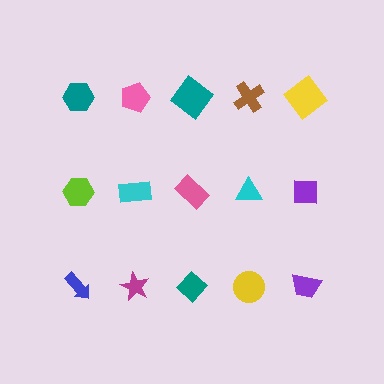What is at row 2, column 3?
A pink rectangle.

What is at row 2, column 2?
A cyan rectangle.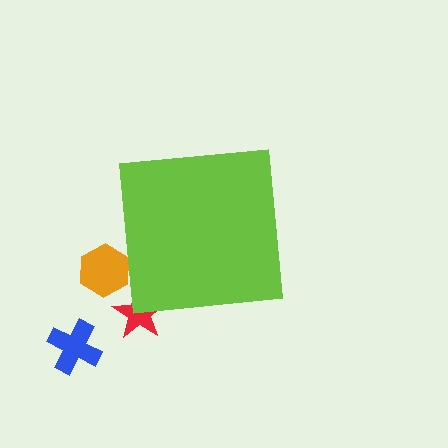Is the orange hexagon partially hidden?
Yes, the orange hexagon is partially hidden behind the lime square.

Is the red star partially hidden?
Yes, the red star is partially hidden behind the lime square.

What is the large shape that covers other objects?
A lime square.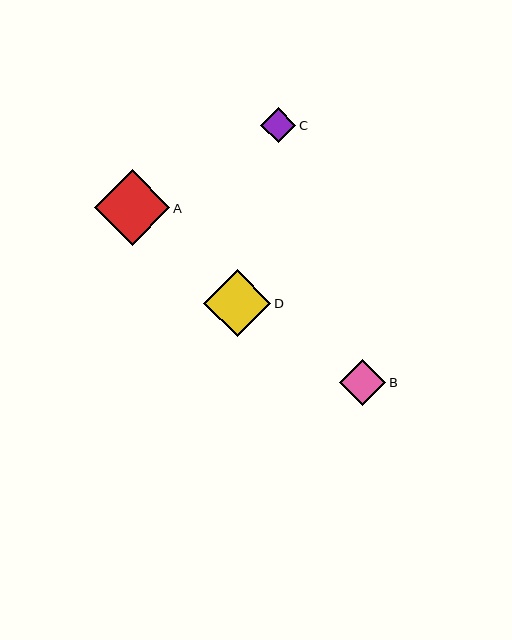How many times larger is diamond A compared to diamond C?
Diamond A is approximately 2.1 times the size of diamond C.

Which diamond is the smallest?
Diamond C is the smallest with a size of approximately 35 pixels.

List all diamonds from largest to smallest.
From largest to smallest: A, D, B, C.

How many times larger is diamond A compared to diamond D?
Diamond A is approximately 1.1 times the size of diamond D.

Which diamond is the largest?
Diamond A is the largest with a size of approximately 75 pixels.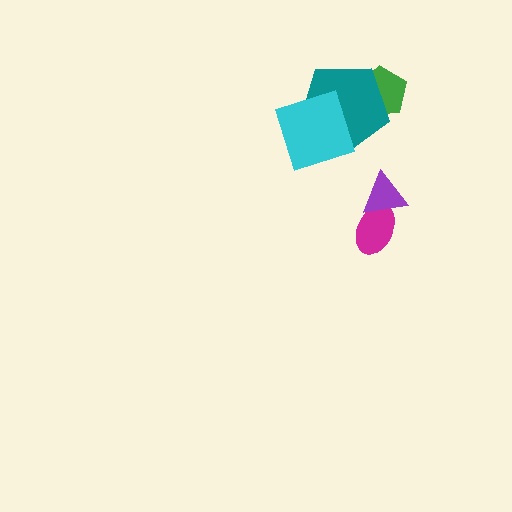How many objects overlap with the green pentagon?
1 object overlaps with the green pentagon.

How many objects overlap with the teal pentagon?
2 objects overlap with the teal pentagon.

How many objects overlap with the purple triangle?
1 object overlaps with the purple triangle.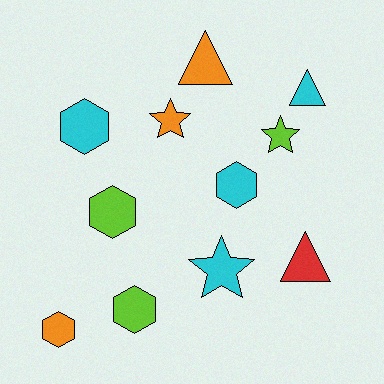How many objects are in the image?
There are 11 objects.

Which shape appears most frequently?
Hexagon, with 5 objects.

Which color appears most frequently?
Cyan, with 4 objects.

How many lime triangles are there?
There are no lime triangles.